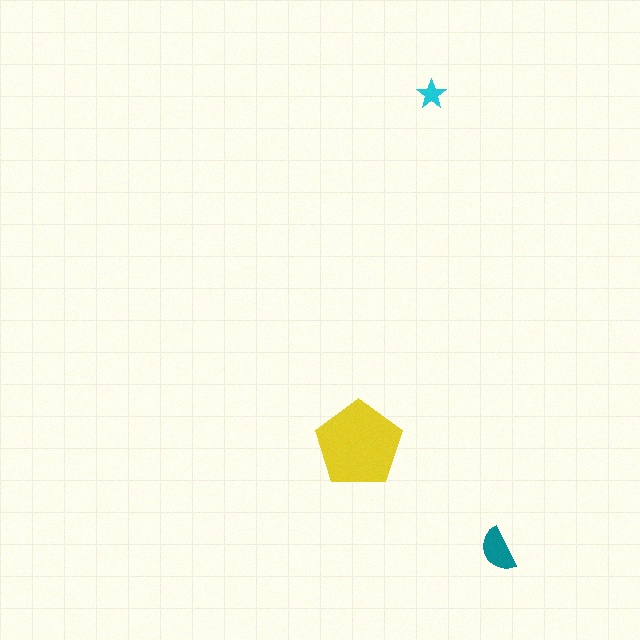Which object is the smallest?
The cyan star.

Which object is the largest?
The yellow pentagon.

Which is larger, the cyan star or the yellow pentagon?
The yellow pentagon.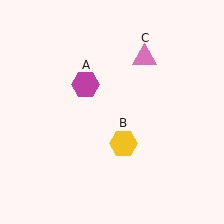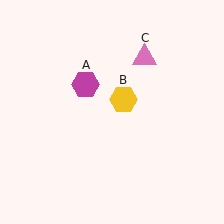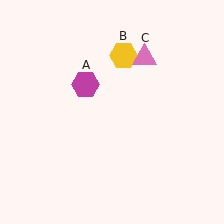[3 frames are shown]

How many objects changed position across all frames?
1 object changed position: yellow hexagon (object B).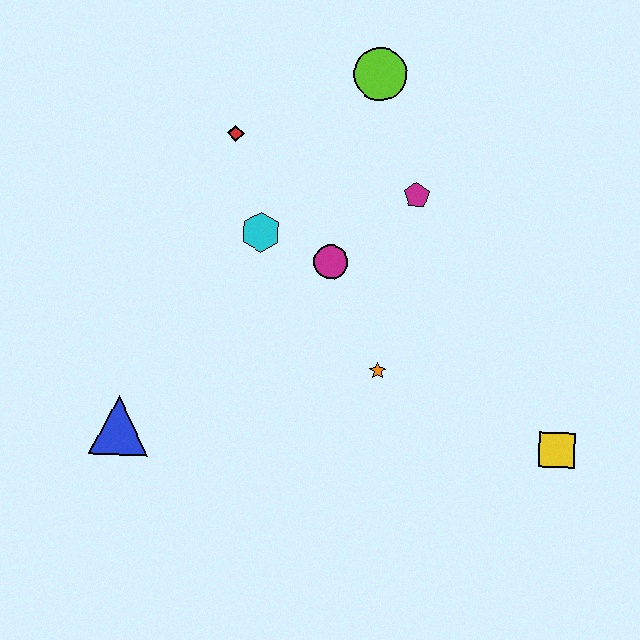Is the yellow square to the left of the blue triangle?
No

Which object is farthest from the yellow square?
The red diamond is farthest from the yellow square.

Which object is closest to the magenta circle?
The cyan hexagon is closest to the magenta circle.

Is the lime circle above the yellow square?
Yes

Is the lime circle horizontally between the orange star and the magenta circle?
Yes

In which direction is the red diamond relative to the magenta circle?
The red diamond is above the magenta circle.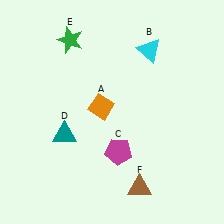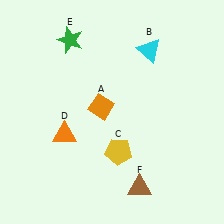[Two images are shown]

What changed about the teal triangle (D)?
In Image 1, D is teal. In Image 2, it changed to orange.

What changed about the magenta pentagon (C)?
In Image 1, C is magenta. In Image 2, it changed to yellow.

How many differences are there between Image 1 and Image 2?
There are 2 differences between the two images.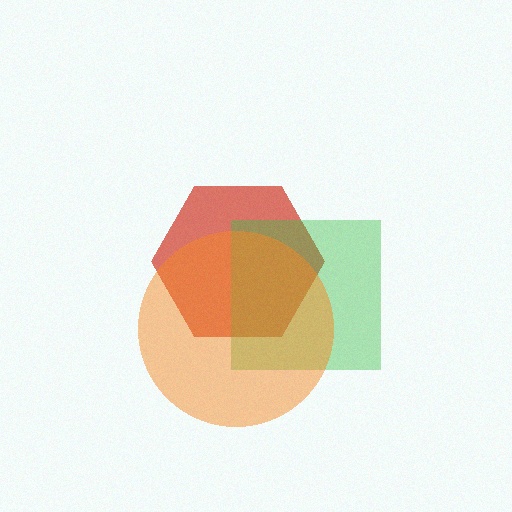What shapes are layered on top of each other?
The layered shapes are: a red hexagon, a green square, an orange circle.